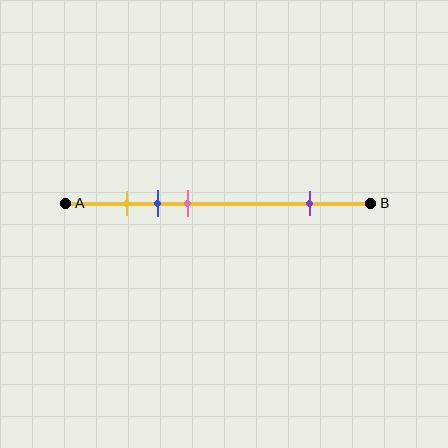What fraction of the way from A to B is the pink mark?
The pink mark is approximately 40% (0.4) of the way from A to B.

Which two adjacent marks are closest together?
The yellow and blue marks are the closest adjacent pair.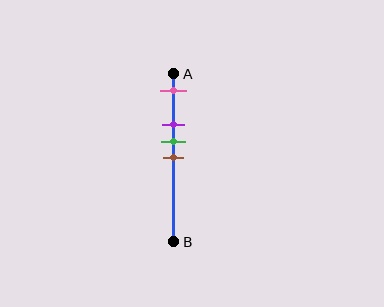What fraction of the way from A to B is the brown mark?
The brown mark is approximately 50% (0.5) of the way from A to B.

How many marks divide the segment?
There are 4 marks dividing the segment.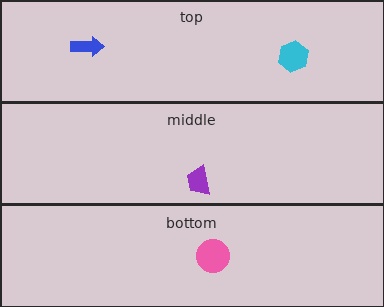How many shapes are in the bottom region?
1.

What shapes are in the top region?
The cyan hexagon, the blue arrow.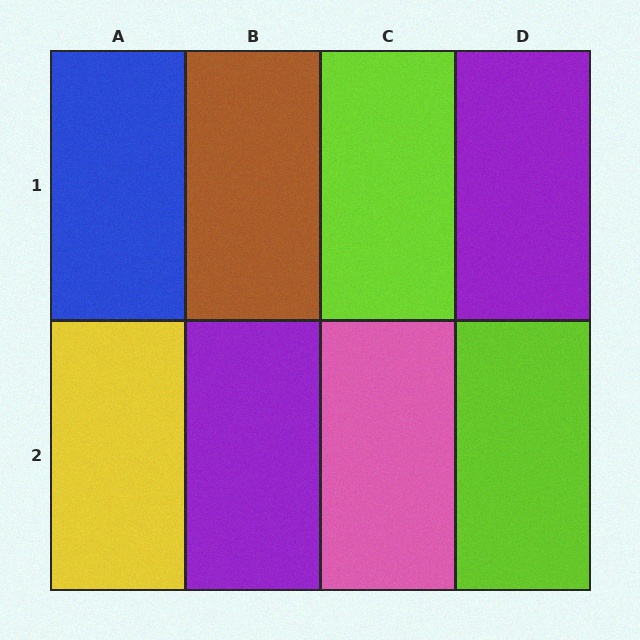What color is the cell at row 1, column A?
Blue.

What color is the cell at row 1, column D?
Purple.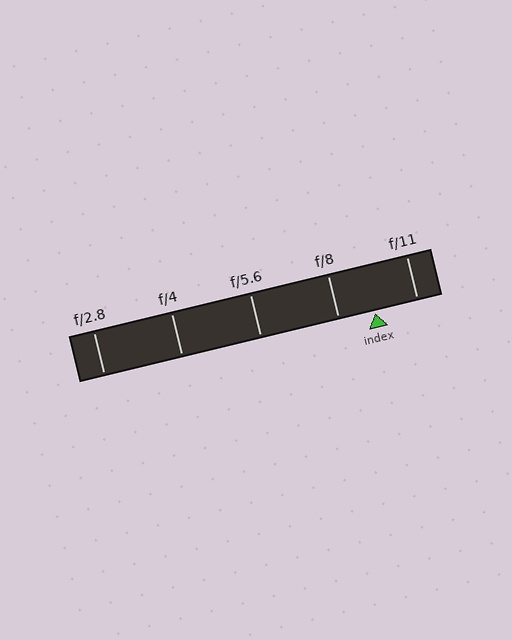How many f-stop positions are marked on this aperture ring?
There are 5 f-stop positions marked.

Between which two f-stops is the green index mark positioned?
The index mark is between f/8 and f/11.